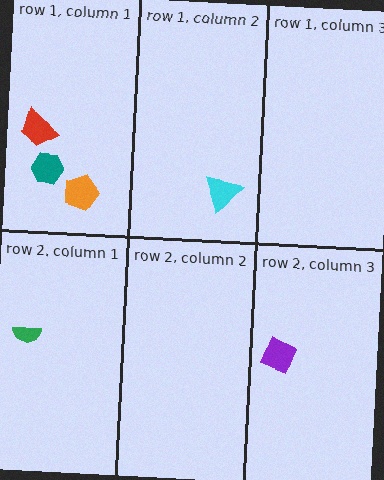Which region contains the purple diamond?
The row 2, column 3 region.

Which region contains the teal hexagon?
The row 1, column 1 region.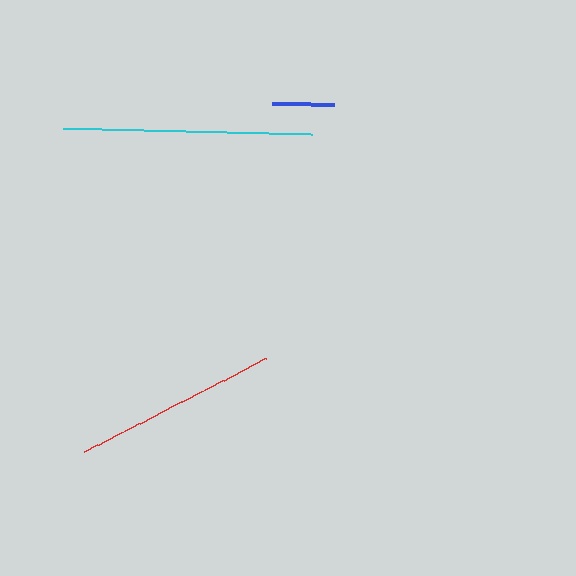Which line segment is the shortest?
The blue line is the shortest at approximately 62 pixels.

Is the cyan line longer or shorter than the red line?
The cyan line is longer than the red line.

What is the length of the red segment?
The red segment is approximately 205 pixels long.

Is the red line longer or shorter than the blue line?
The red line is longer than the blue line.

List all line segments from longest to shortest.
From longest to shortest: cyan, red, blue.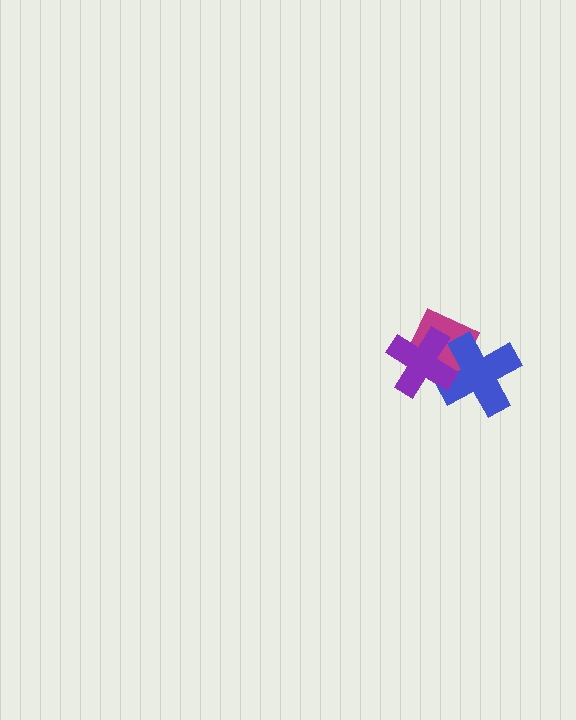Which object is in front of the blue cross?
The purple cross is in front of the blue cross.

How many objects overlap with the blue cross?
2 objects overlap with the blue cross.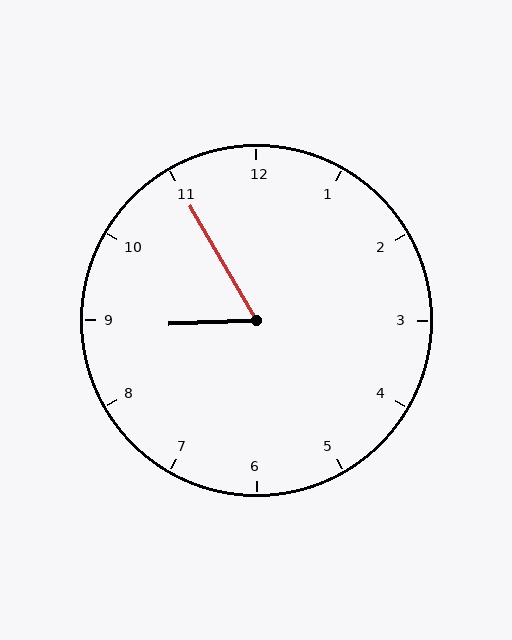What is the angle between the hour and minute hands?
Approximately 62 degrees.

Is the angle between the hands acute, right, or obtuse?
It is acute.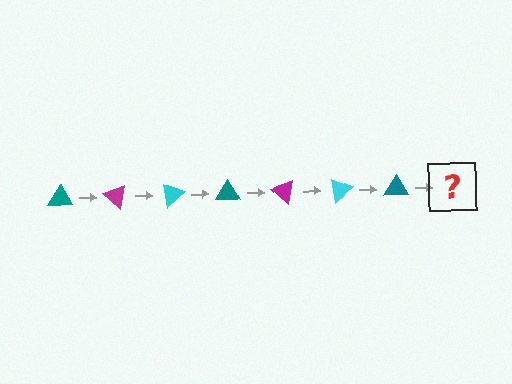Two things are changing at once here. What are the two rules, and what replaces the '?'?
The two rules are that it rotates 40 degrees each step and the color cycles through teal, magenta, and cyan. The '?' should be a magenta triangle, rotated 280 degrees from the start.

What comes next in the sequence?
The next element should be a magenta triangle, rotated 280 degrees from the start.